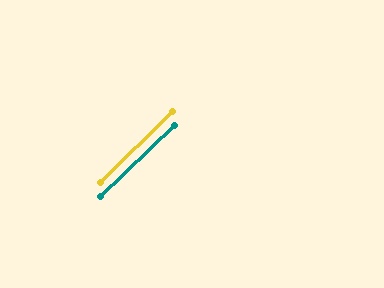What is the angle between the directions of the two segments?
Approximately 1 degree.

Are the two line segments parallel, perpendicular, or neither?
Parallel — their directions differ by only 0.7°.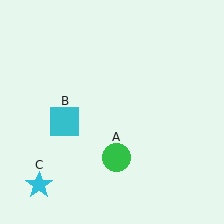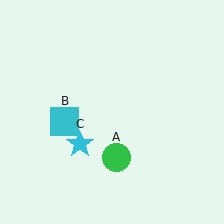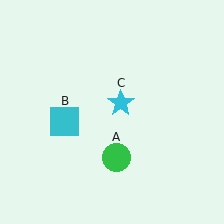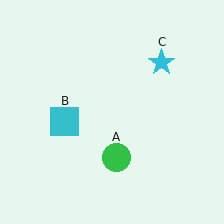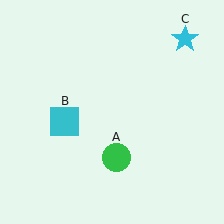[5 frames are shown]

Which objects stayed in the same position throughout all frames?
Green circle (object A) and cyan square (object B) remained stationary.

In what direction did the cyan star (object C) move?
The cyan star (object C) moved up and to the right.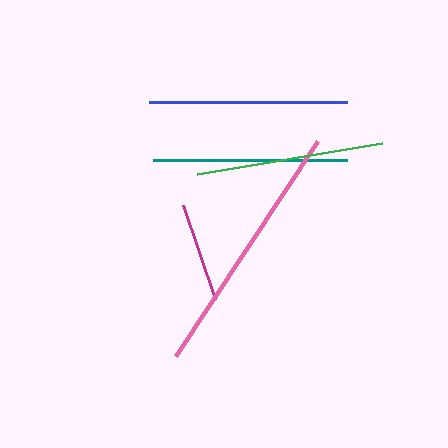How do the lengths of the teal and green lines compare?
The teal and green lines are approximately the same length.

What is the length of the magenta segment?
The magenta segment is approximately 100 pixels long.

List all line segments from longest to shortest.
From longest to shortest: pink, blue, teal, green, magenta.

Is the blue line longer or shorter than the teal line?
The blue line is longer than the teal line.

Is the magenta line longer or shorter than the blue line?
The blue line is longer than the magenta line.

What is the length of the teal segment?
The teal segment is approximately 194 pixels long.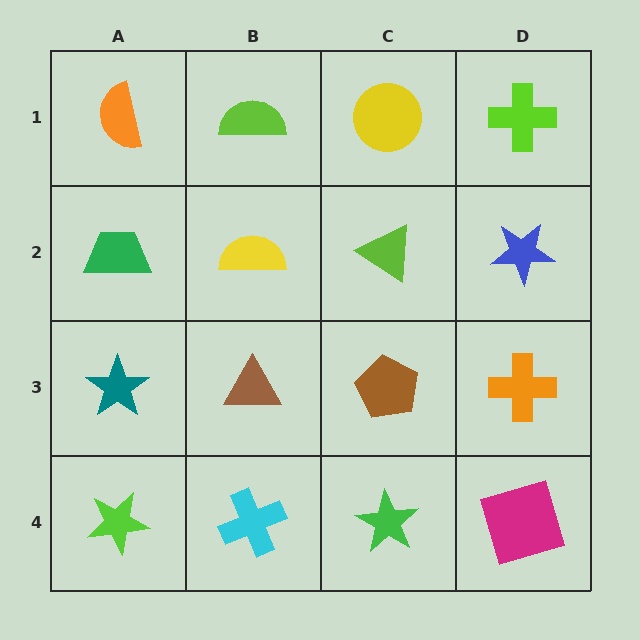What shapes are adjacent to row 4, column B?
A brown triangle (row 3, column B), a lime star (row 4, column A), a green star (row 4, column C).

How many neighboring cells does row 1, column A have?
2.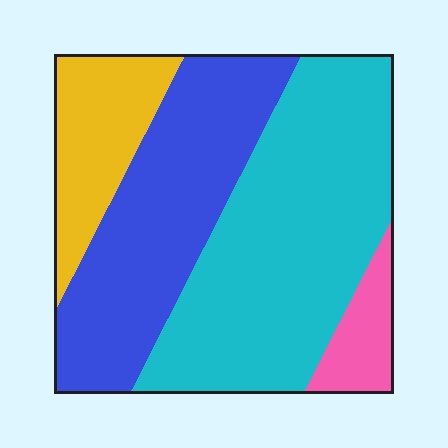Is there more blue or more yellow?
Blue.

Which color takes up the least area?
Pink, at roughly 5%.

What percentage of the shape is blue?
Blue takes up about one third (1/3) of the shape.